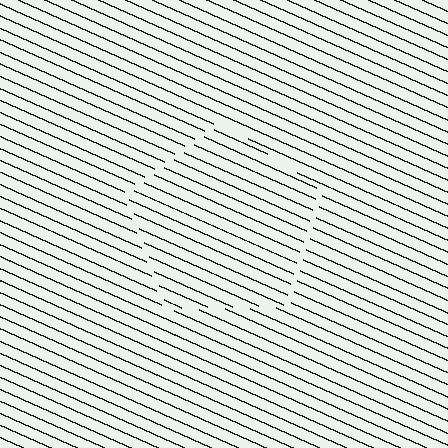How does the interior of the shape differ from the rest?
The interior of the shape contains the same grating, shifted by half a period — the contour is defined by the phase discontinuity where line-ends from the inner and outer gratings abut.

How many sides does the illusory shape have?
5 sides — the line-ends trace a pentagon.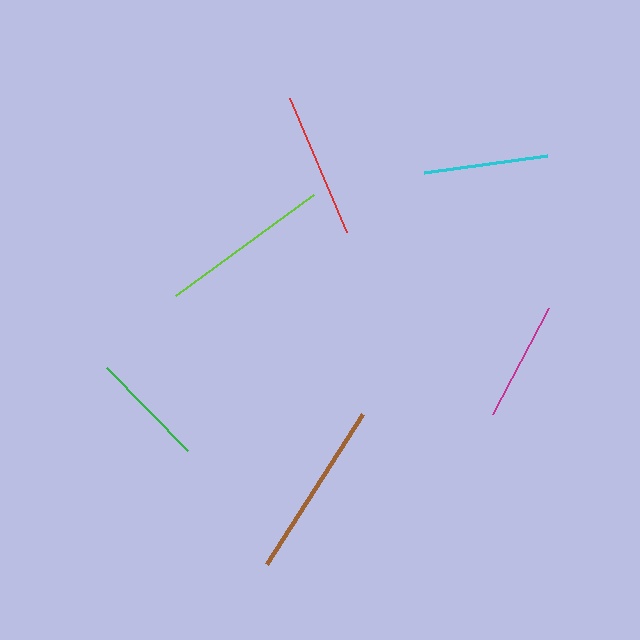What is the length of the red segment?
The red segment is approximately 146 pixels long.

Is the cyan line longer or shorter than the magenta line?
The cyan line is longer than the magenta line.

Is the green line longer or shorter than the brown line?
The brown line is longer than the green line.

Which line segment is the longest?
The brown line is the longest at approximately 178 pixels.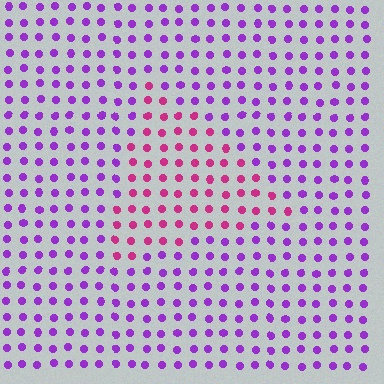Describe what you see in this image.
The image is filled with small purple elements in a uniform arrangement. A triangle-shaped region is visible where the elements are tinted to a slightly different hue, forming a subtle color boundary.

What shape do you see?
I see a triangle.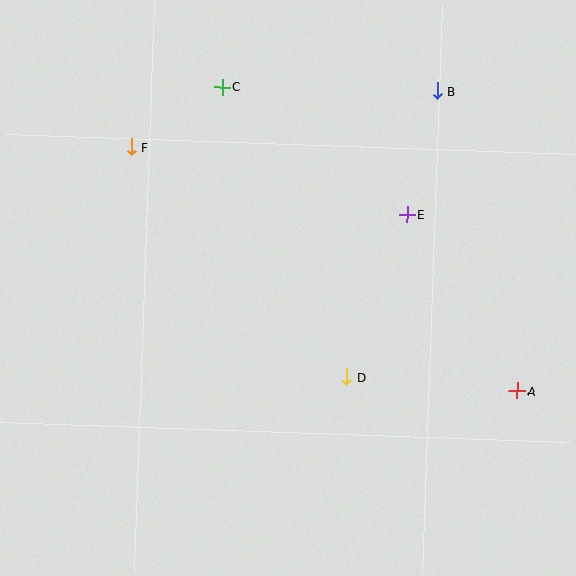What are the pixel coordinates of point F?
Point F is at (131, 147).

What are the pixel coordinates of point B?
Point B is at (437, 91).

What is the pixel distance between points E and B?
The distance between E and B is 127 pixels.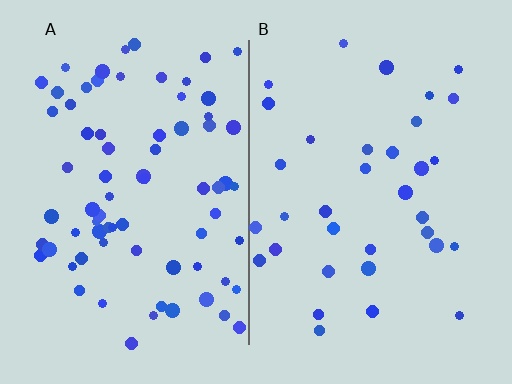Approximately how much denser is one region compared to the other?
Approximately 2.3× — region A over region B.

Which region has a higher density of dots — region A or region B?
A (the left).